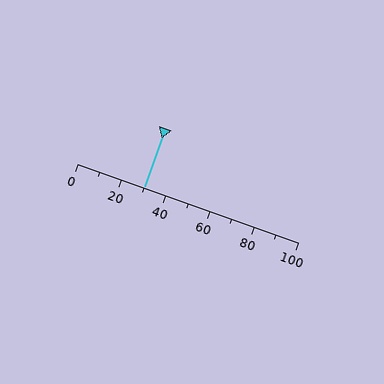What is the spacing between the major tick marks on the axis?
The major ticks are spaced 20 apart.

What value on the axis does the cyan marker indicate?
The marker indicates approximately 30.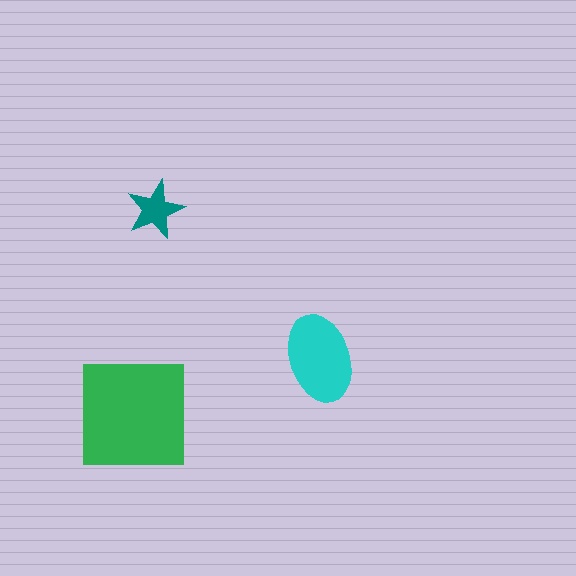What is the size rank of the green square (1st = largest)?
1st.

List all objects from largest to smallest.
The green square, the cyan ellipse, the teal star.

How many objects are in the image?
There are 3 objects in the image.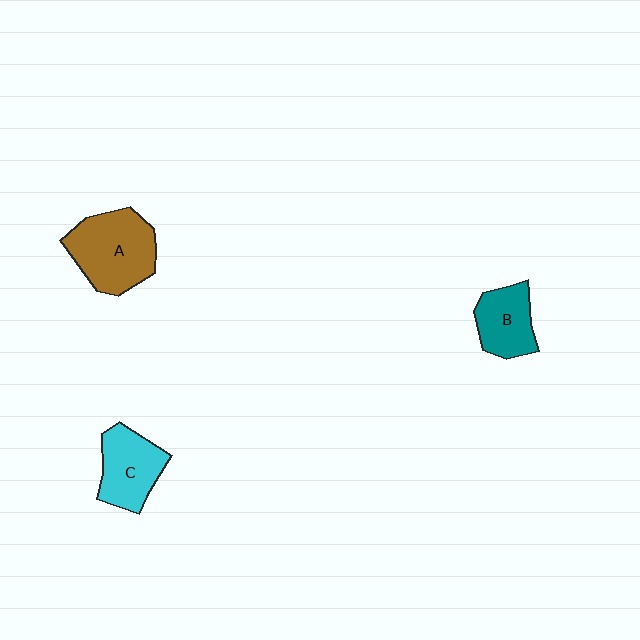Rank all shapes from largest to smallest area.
From largest to smallest: A (brown), C (cyan), B (teal).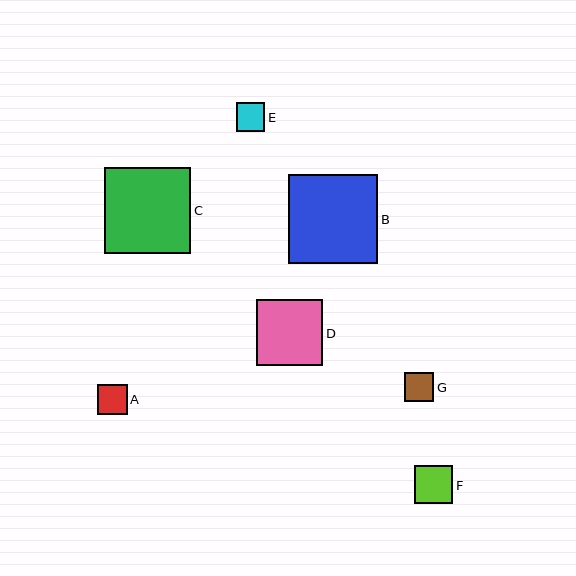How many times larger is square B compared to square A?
Square B is approximately 3.0 times the size of square A.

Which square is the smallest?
Square E is the smallest with a size of approximately 28 pixels.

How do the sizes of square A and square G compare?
Square A and square G are approximately the same size.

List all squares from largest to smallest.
From largest to smallest: B, C, D, F, A, G, E.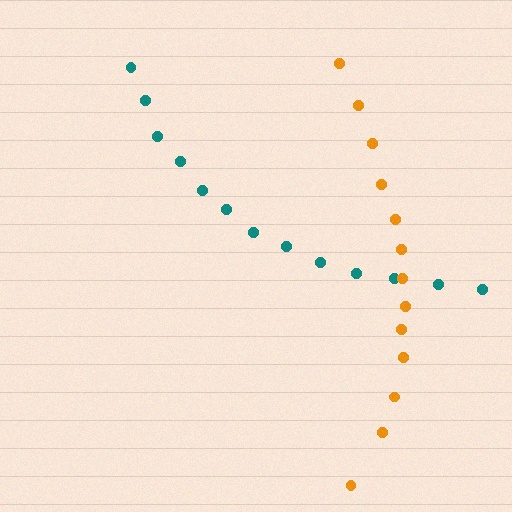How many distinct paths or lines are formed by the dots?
There are 2 distinct paths.